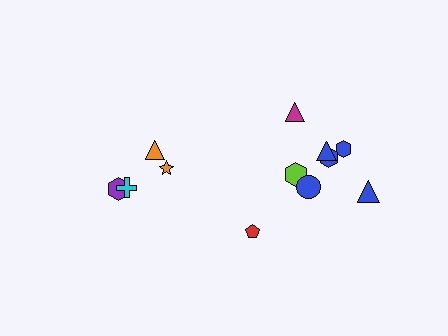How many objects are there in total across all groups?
There are 12 objects.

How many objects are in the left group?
There are 4 objects.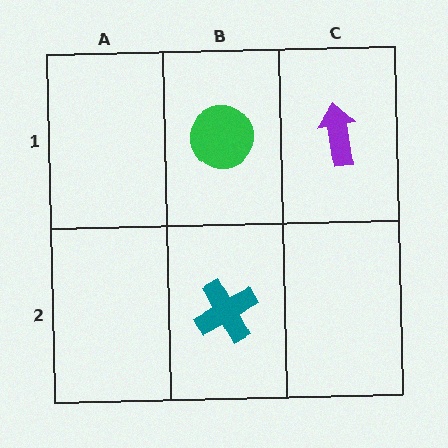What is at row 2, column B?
A teal cross.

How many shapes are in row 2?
1 shape.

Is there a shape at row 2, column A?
No, that cell is empty.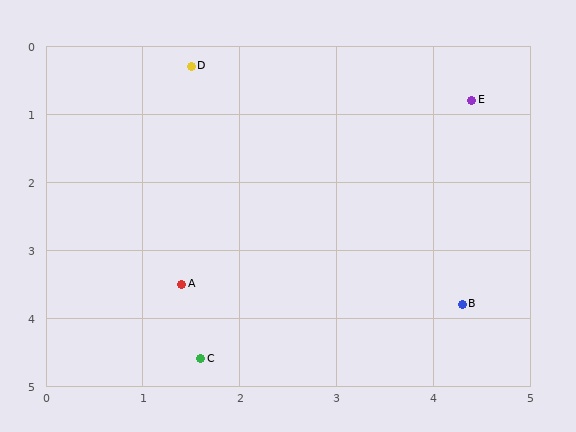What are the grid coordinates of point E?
Point E is at approximately (4.4, 0.8).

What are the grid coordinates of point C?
Point C is at approximately (1.6, 4.6).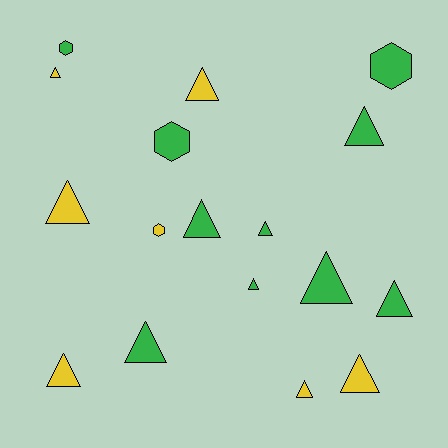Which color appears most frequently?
Green, with 10 objects.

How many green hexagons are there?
There are 3 green hexagons.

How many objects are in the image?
There are 17 objects.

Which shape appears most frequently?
Triangle, with 13 objects.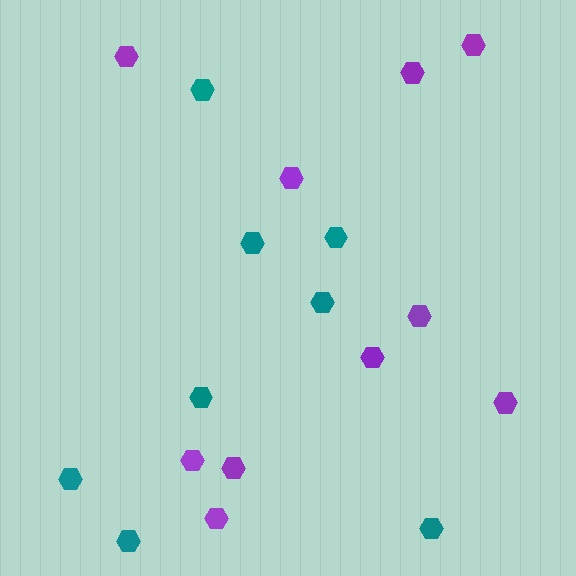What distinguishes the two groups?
There are 2 groups: one group of teal hexagons (8) and one group of purple hexagons (10).